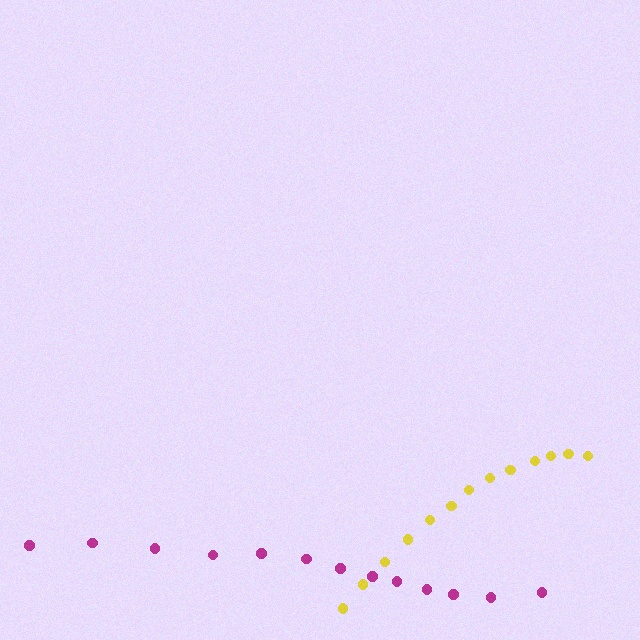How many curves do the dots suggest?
There are 2 distinct paths.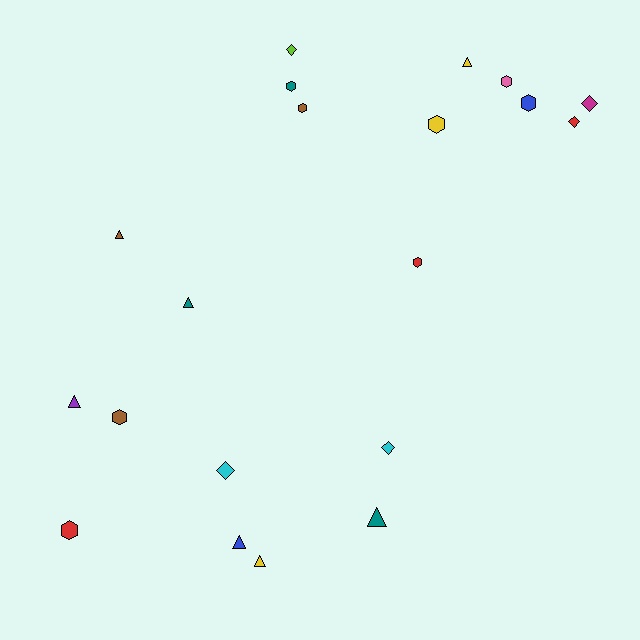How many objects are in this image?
There are 20 objects.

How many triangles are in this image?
There are 7 triangles.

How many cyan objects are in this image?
There are 2 cyan objects.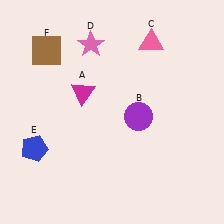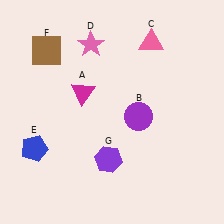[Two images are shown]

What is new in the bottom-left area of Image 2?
A purple hexagon (G) was added in the bottom-left area of Image 2.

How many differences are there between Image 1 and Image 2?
There is 1 difference between the two images.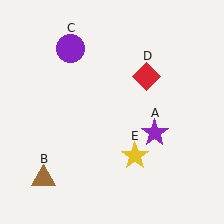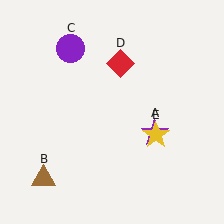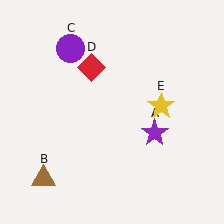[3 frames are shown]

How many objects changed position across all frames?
2 objects changed position: red diamond (object D), yellow star (object E).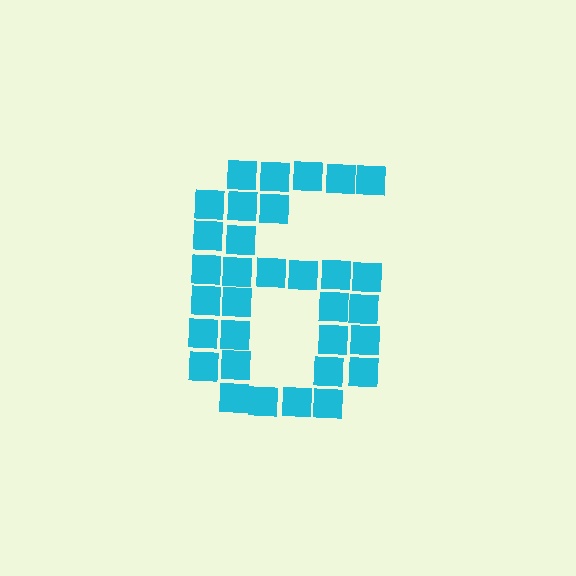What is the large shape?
The large shape is the digit 6.